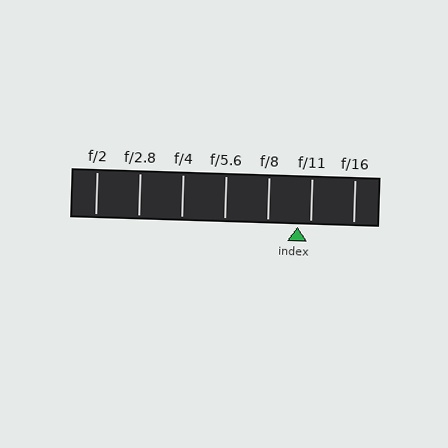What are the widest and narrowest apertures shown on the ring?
The widest aperture shown is f/2 and the narrowest is f/16.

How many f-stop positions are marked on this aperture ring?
There are 7 f-stop positions marked.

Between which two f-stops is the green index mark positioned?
The index mark is between f/8 and f/11.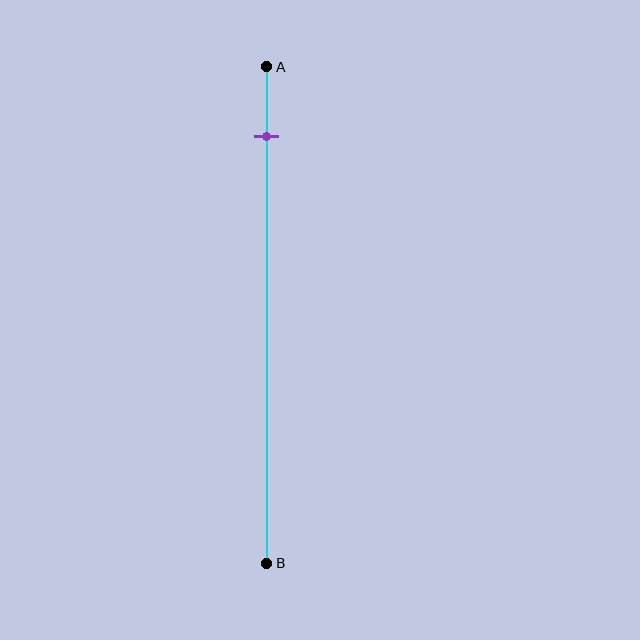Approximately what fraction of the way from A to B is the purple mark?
The purple mark is approximately 15% of the way from A to B.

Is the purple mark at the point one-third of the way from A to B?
No, the mark is at about 15% from A, not at the 33% one-third point.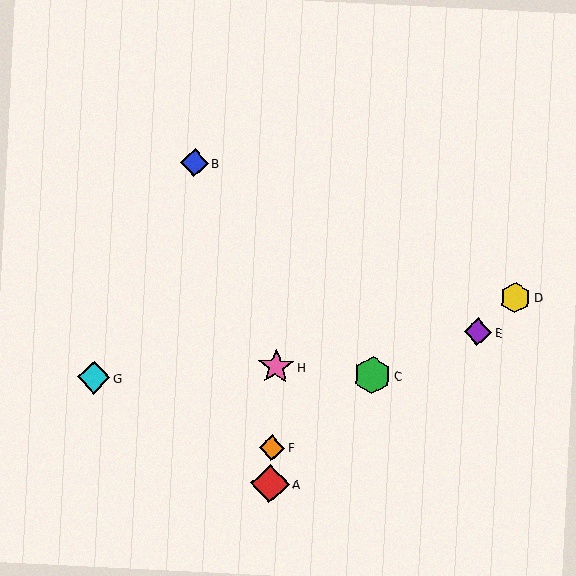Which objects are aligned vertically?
Objects A, F, H are aligned vertically.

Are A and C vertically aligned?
No, A is at x≈270 and C is at x≈372.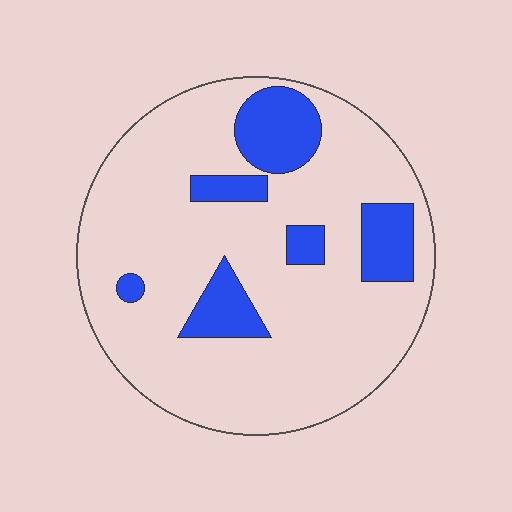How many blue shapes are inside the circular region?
6.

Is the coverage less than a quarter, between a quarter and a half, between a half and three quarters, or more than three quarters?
Less than a quarter.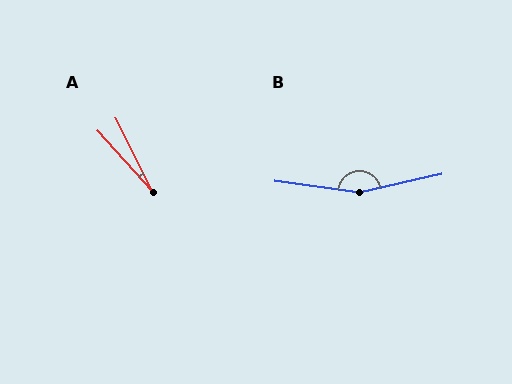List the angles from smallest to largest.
A (15°), B (159°).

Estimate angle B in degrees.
Approximately 159 degrees.